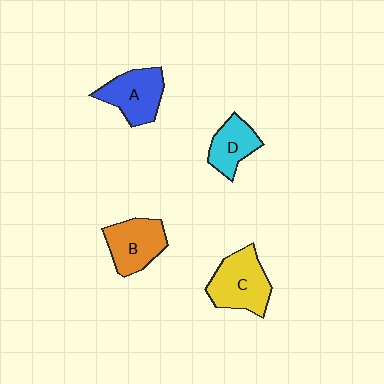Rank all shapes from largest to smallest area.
From largest to smallest: C (yellow), A (blue), B (orange), D (cyan).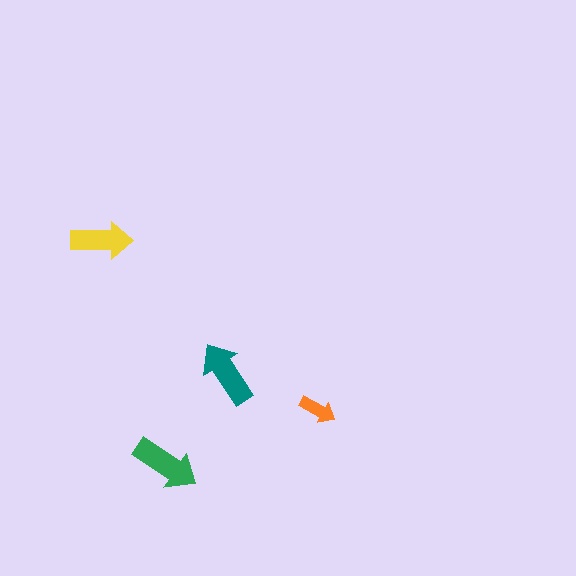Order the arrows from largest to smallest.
the green one, the teal one, the yellow one, the orange one.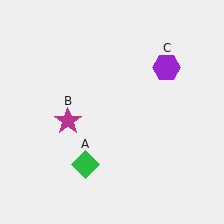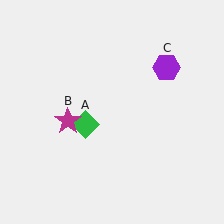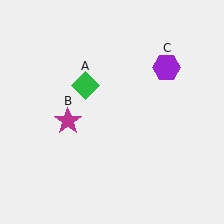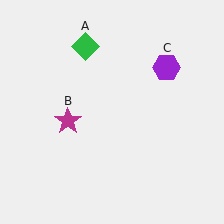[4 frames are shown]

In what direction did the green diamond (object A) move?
The green diamond (object A) moved up.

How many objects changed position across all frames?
1 object changed position: green diamond (object A).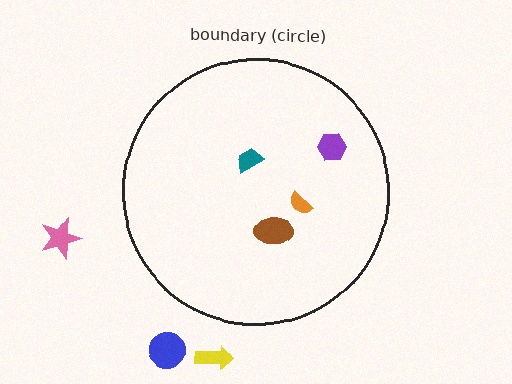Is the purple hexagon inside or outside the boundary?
Inside.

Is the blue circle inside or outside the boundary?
Outside.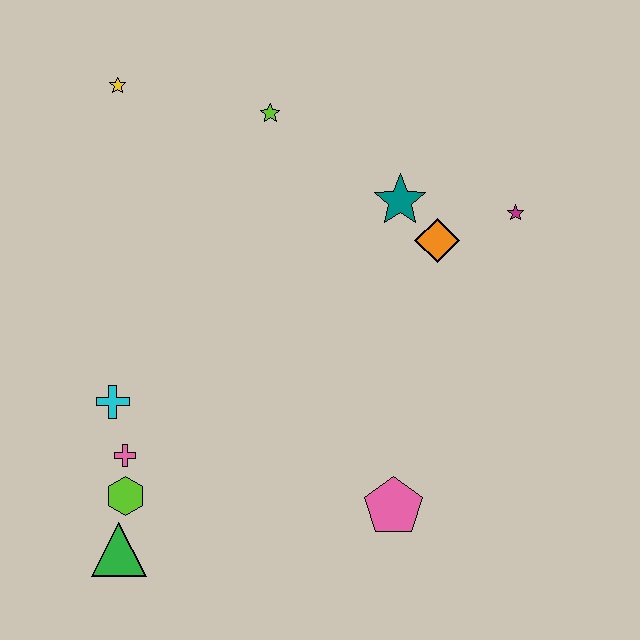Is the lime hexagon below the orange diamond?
Yes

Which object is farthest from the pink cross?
The magenta star is farthest from the pink cross.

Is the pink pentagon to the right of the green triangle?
Yes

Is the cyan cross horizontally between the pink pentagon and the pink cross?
No